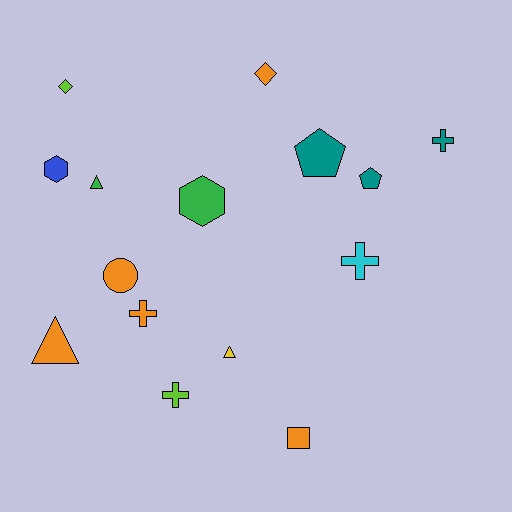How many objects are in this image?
There are 15 objects.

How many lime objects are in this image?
There are 2 lime objects.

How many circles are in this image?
There is 1 circle.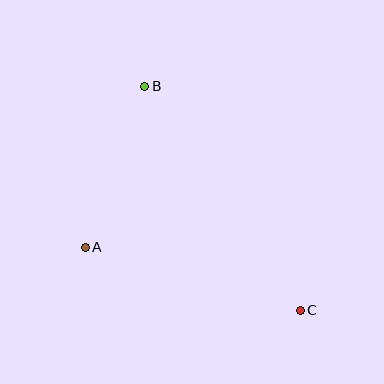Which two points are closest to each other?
Points A and B are closest to each other.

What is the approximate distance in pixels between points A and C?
The distance between A and C is approximately 224 pixels.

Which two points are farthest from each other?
Points B and C are farthest from each other.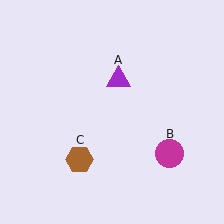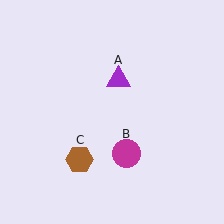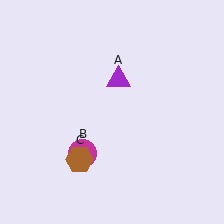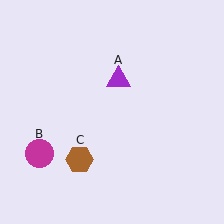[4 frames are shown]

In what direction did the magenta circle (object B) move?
The magenta circle (object B) moved left.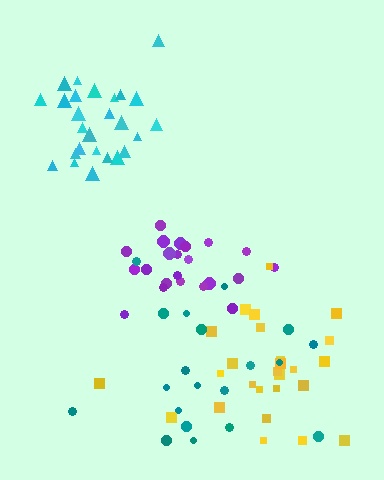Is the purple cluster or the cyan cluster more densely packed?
Cyan.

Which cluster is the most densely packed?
Cyan.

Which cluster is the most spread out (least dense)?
Teal.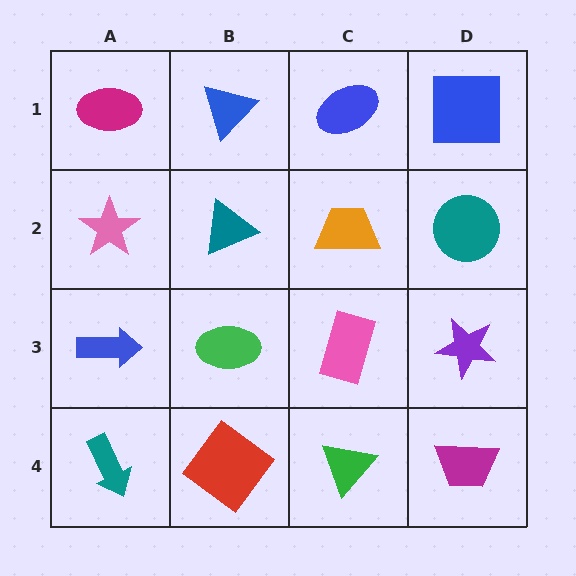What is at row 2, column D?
A teal circle.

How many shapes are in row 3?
4 shapes.